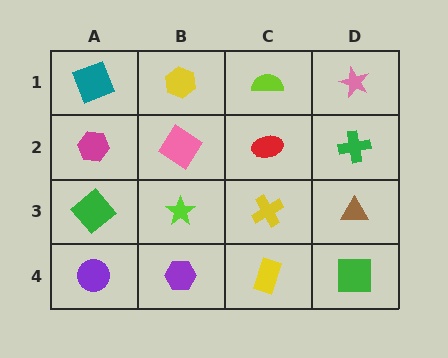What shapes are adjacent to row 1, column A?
A magenta hexagon (row 2, column A), a yellow hexagon (row 1, column B).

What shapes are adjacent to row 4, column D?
A brown triangle (row 3, column D), a yellow rectangle (row 4, column C).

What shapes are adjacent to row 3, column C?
A red ellipse (row 2, column C), a yellow rectangle (row 4, column C), a lime star (row 3, column B), a brown triangle (row 3, column D).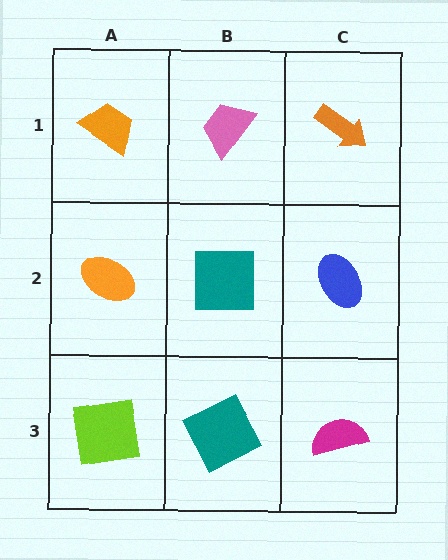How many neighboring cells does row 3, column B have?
3.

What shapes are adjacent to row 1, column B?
A teal square (row 2, column B), an orange trapezoid (row 1, column A), an orange arrow (row 1, column C).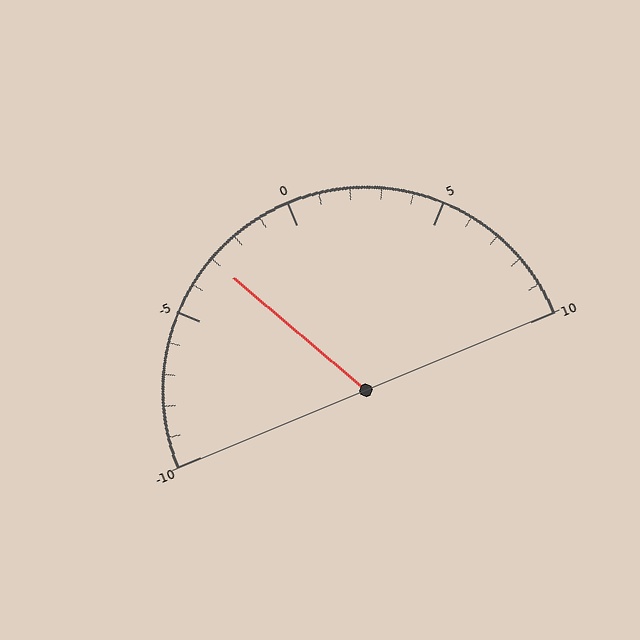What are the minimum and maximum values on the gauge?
The gauge ranges from -10 to 10.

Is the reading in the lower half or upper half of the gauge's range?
The reading is in the lower half of the range (-10 to 10).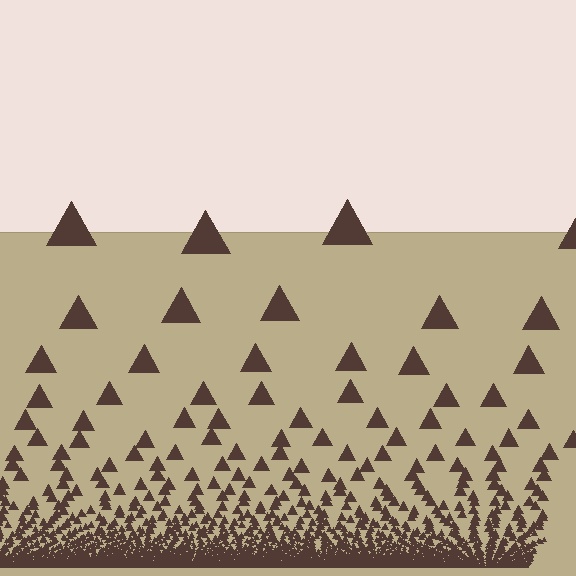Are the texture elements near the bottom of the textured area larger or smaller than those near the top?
Smaller. The gradient is inverted — elements near the bottom are smaller and denser.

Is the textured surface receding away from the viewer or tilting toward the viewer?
The surface appears to tilt toward the viewer. Texture elements get larger and sparser toward the top.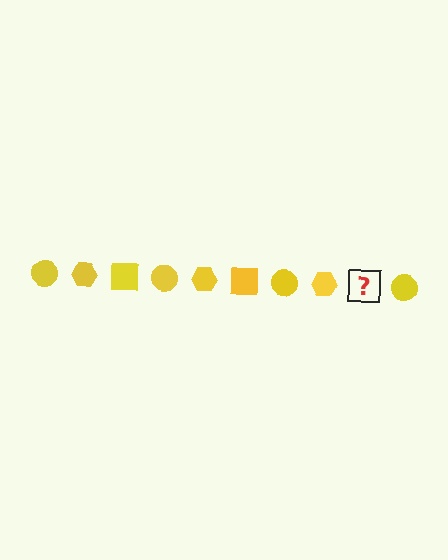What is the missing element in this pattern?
The missing element is a yellow square.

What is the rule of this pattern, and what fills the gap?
The rule is that the pattern cycles through circle, hexagon, square shapes in yellow. The gap should be filled with a yellow square.